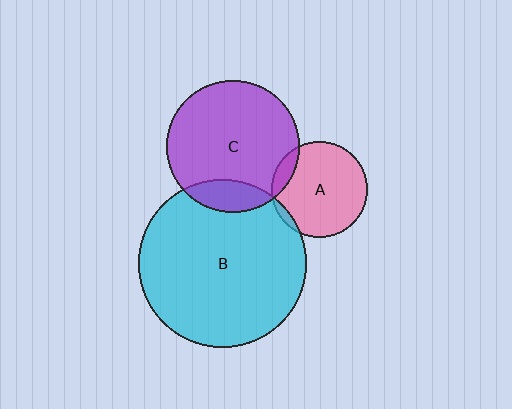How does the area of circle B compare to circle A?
Approximately 3.1 times.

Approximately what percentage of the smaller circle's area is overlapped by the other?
Approximately 10%.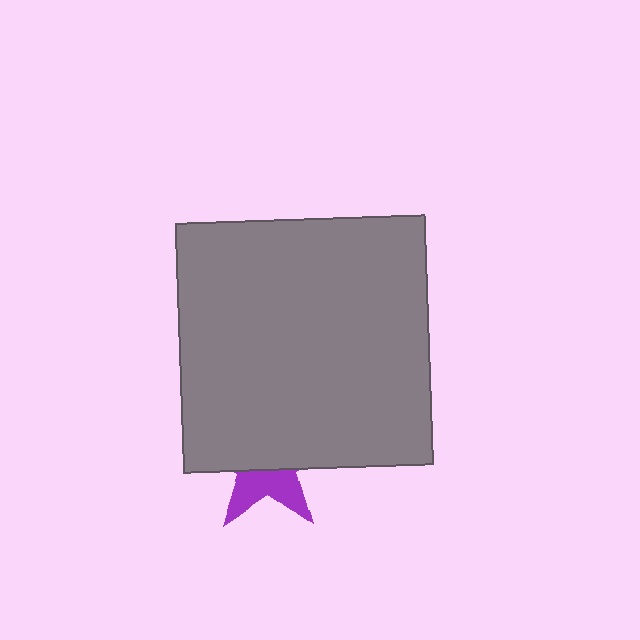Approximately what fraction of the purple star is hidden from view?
Roughly 62% of the purple star is hidden behind the gray square.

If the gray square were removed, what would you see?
You would see the complete purple star.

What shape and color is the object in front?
The object in front is a gray square.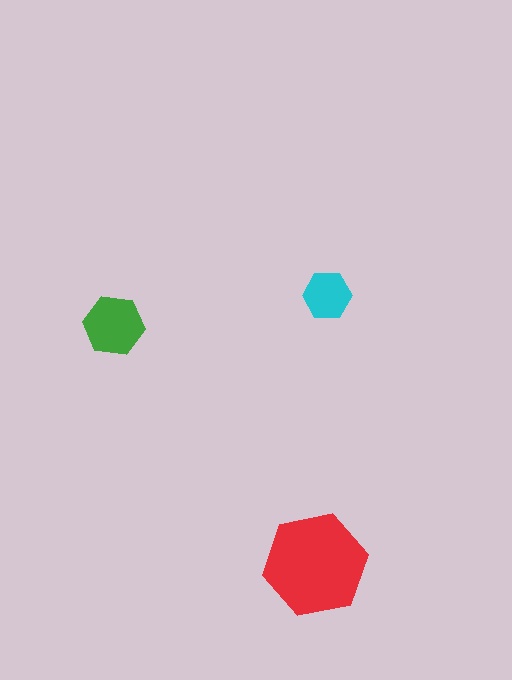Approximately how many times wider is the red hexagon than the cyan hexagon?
About 2 times wider.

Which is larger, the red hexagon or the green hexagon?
The red one.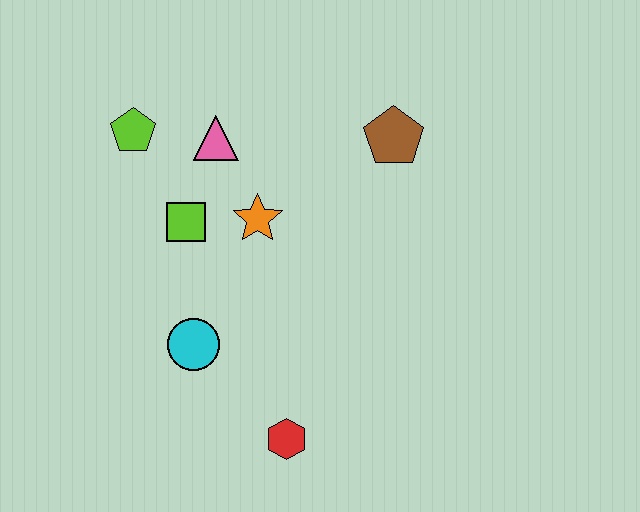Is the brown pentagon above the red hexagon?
Yes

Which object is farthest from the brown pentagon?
The red hexagon is farthest from the brown pentagon.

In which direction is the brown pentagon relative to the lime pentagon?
The brown pentagon is to the right of the lime pentagon.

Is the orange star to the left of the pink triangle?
No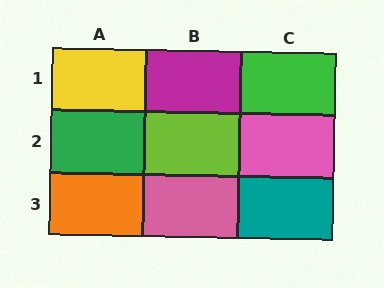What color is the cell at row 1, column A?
Yellow.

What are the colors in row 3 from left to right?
Orange, pink, teal.